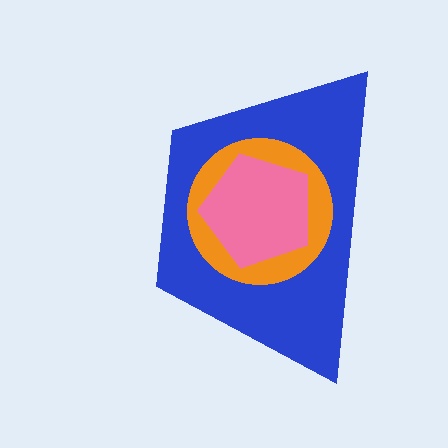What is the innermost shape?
The pink pentagon.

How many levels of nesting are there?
3.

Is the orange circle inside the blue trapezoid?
Yes.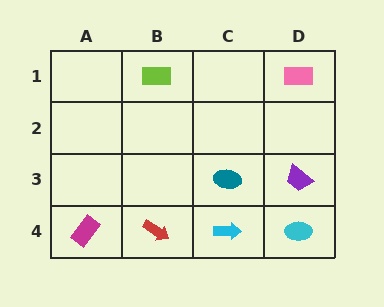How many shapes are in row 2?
0 shapes.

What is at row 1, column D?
A pink rectangle.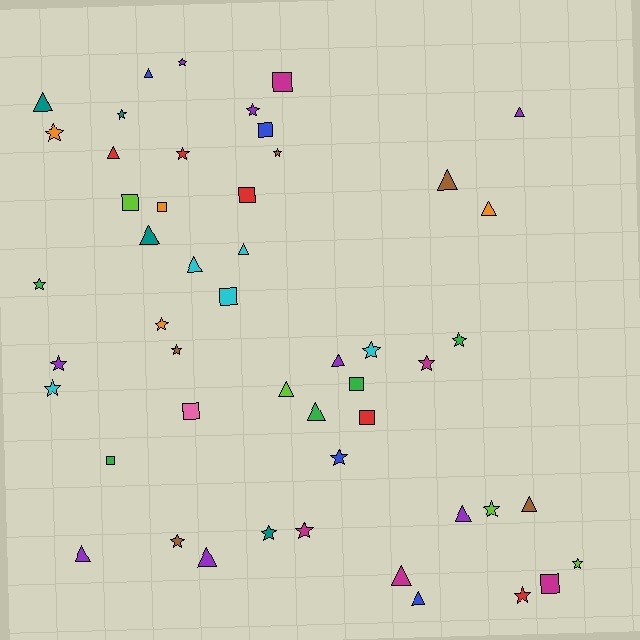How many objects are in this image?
There are 50 objects.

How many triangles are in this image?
There are 18 triangles.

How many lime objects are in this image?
There are 4 lime objects.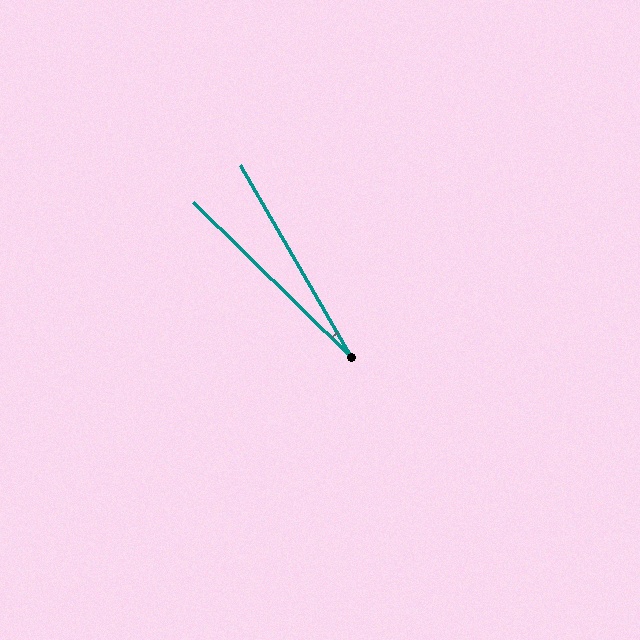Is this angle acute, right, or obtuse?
It is acute.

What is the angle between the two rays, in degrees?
Approximately 16 degrees.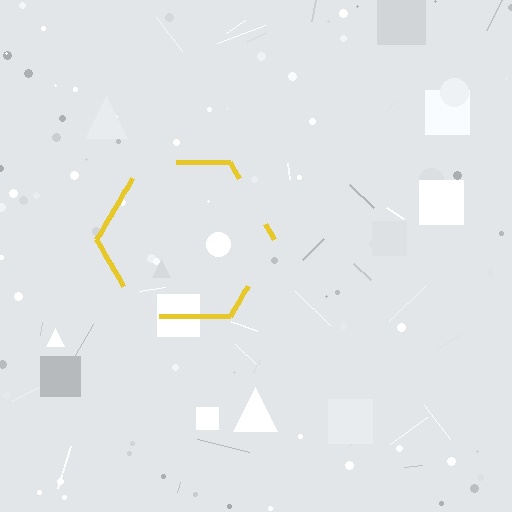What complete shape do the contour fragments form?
The contour fragments form a hexagon.